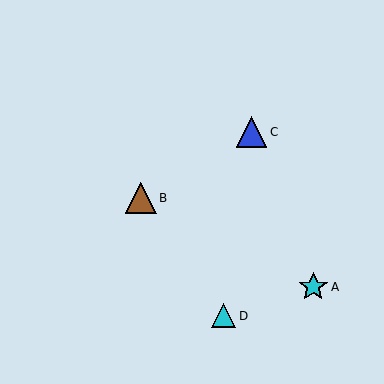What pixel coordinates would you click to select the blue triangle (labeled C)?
Click at (252, 132) to select the blue triangle C.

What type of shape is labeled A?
Shape A is a cyan star.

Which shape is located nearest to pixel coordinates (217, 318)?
The cyan triangle (labeled D) at (223, 316) is nearest to that location.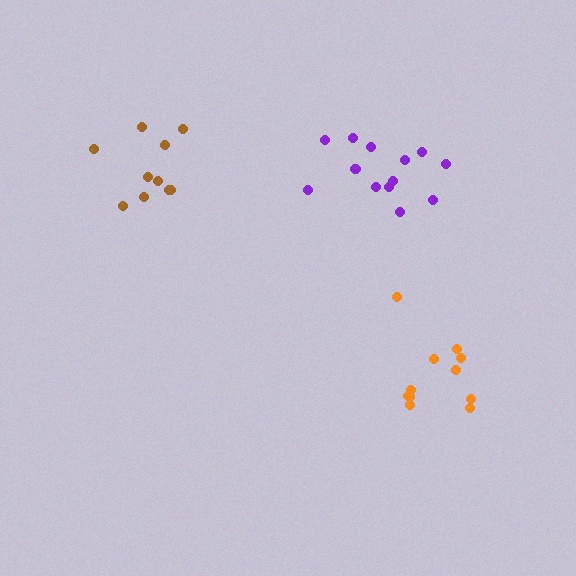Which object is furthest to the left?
The brown cluster is leftmost.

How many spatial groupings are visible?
There are 3 spatial groupings.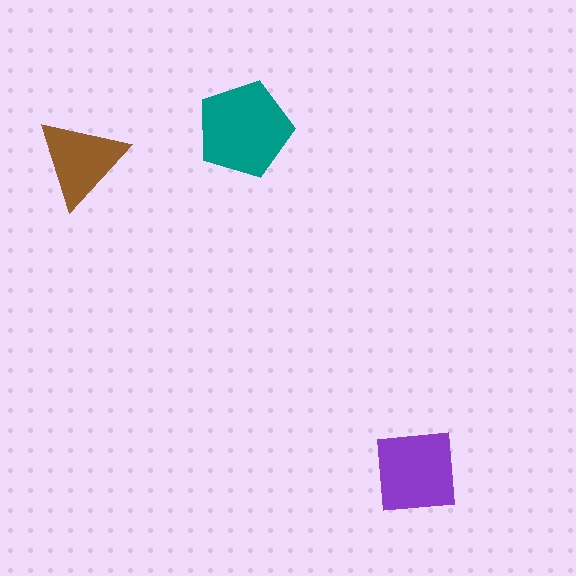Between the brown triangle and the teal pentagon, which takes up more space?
The teal pentagon.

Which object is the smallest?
The brown triangle.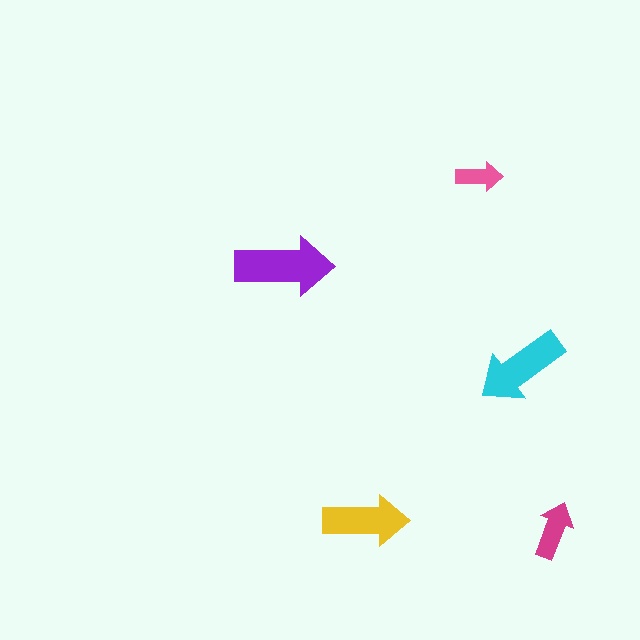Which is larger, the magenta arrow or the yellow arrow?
The yellow one.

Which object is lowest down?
The magenta arrow is bottommost.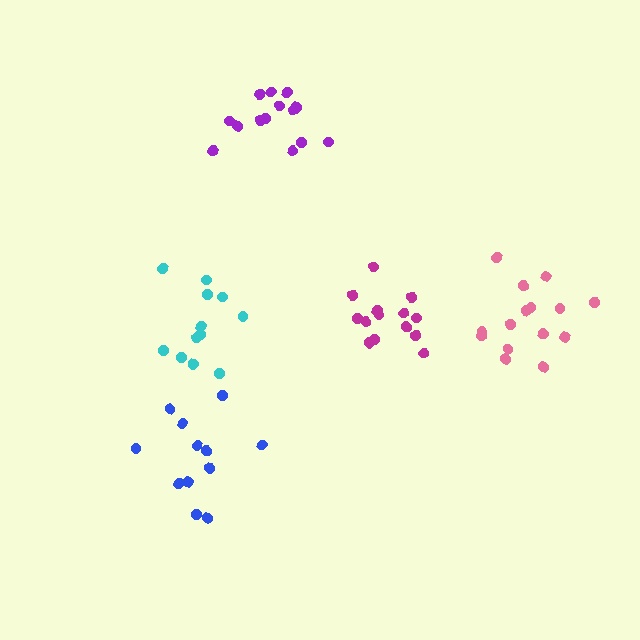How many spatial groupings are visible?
There are 5 spatial groupings.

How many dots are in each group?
Group 1: 12 dots, Group 2: 14 dots, Group 3: 14 dots, Group 4: 12 dots, Group 5: 15 dots (67 total).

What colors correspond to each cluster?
The clusters are colored: cyan, magenta, purple, blue, pink.